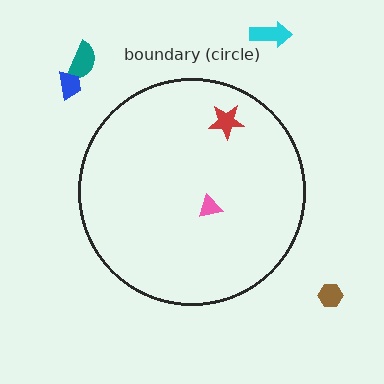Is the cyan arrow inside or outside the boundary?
Outside.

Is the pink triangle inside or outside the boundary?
Inside.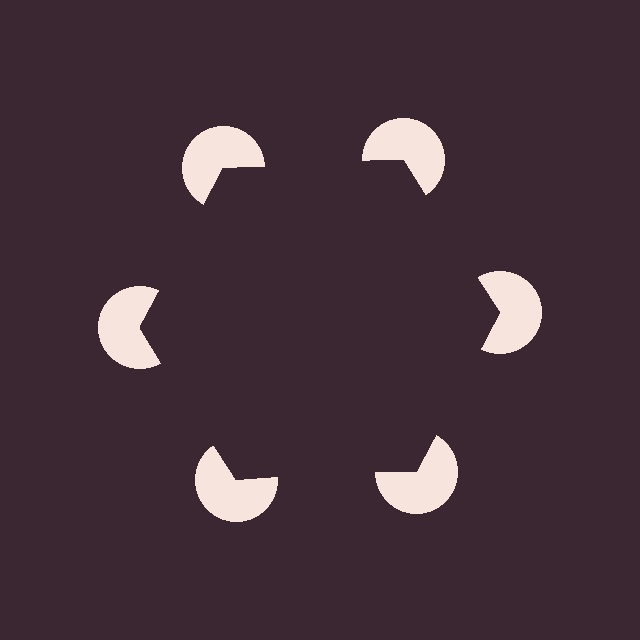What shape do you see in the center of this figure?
An illusory hexagon — its edges are inferred from the aligned wedge cuts in the pac-man discs, not physically drawn.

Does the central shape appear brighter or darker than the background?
It typically appears slightly darker than the background, even though no actual brightness change is drawn.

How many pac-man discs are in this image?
There are 6 — one at each vertex of the illusory hexagon.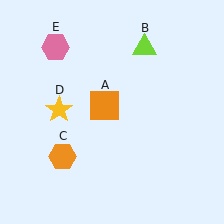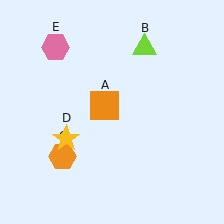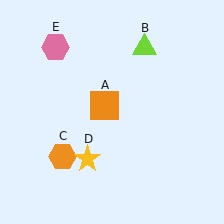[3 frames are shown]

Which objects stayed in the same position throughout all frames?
Orange square (object A) and lime triangle (object B) and orange hexagon (object C) and pink hexagon (object E) remained stationary.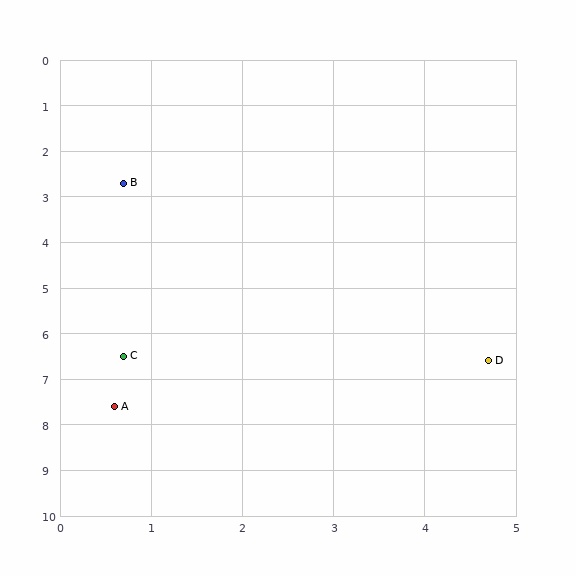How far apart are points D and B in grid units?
Points D and B are about 5.6 grid units apart.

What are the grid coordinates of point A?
Point A is at approximately (0.6, 7.6).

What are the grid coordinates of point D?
Point D is at approximately (4.7, 6.6).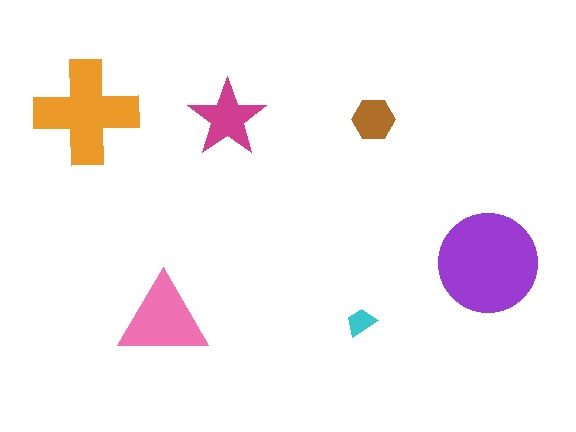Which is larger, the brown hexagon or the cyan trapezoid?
The brown hexagon.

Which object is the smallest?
The cyan trapezoid.